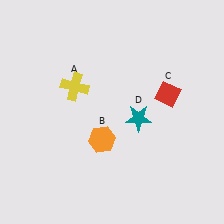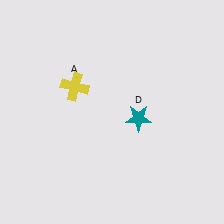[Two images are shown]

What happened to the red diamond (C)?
The red diamond (C) was removed in Image 2. It was in the top-right area of Image 1.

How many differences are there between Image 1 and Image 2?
There are 2 differences between the two images.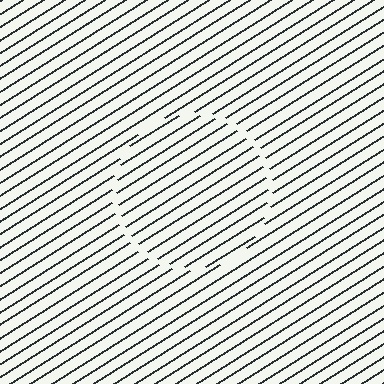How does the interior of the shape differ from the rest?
The interior of the shape contains the same grating, shifted by half a period — the contour is defined by the phase discontinuity where line-ends from the inner and outer gratings abut.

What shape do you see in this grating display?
An illusory circle. The interior of the shape contains the same grating, shifted by half a period — the contour is defined by the phase discontinuity where line-ends from the inner and outer gratings abut.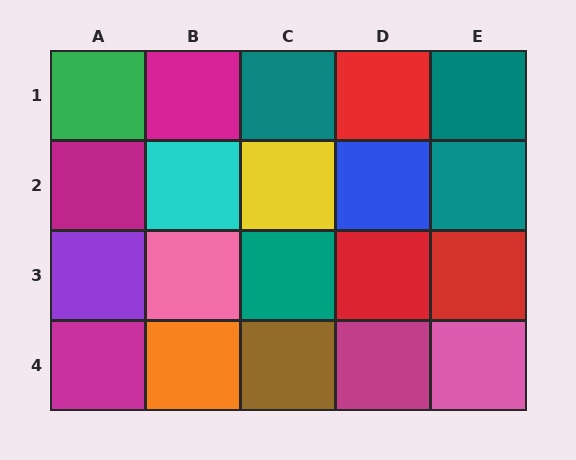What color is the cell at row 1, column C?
Teal.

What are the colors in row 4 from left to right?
Magenta, orange, brown, magenta, pink.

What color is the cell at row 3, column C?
Teal.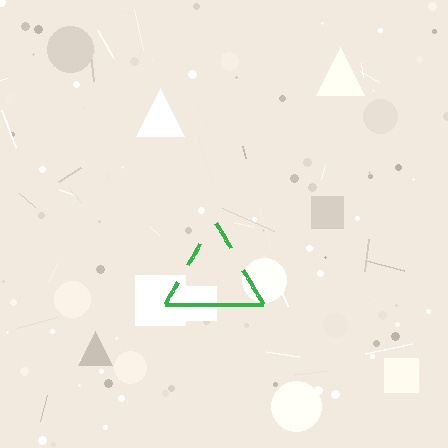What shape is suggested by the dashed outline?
The dashed outline suggests a triangle.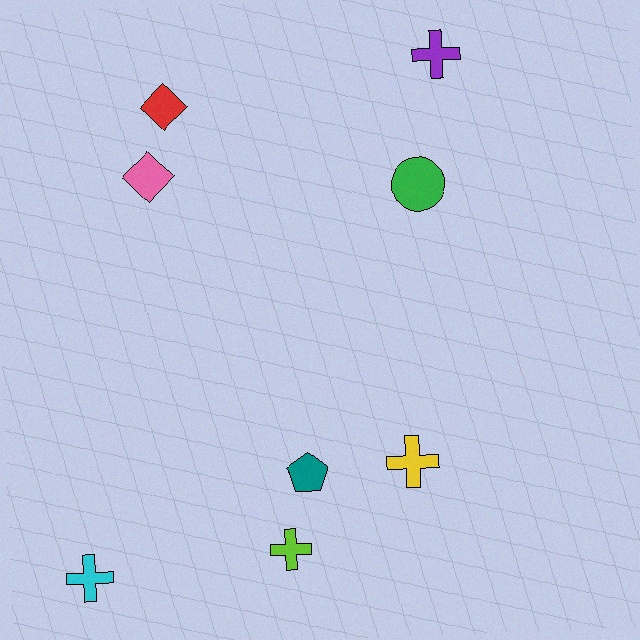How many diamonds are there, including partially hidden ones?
There are 2 diamonds.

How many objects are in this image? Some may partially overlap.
There are 8 objects.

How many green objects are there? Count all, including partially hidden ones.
There is 1 green object.